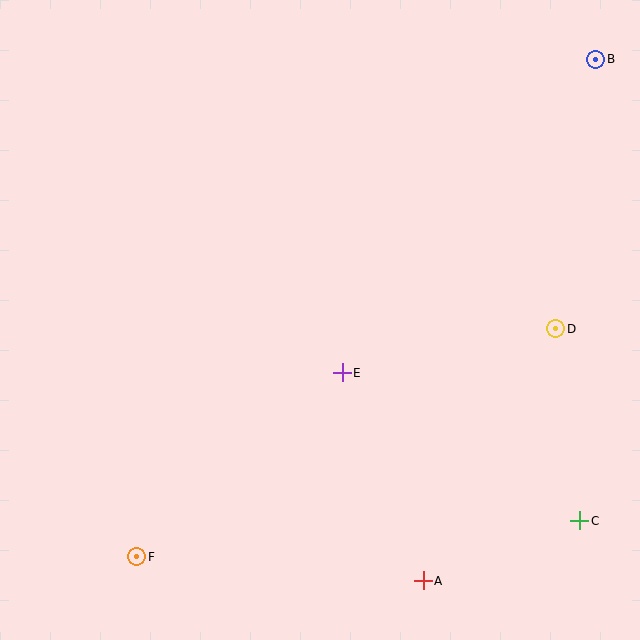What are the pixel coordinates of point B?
Point B is at (596, 59).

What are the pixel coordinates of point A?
Point A is at (423, 581).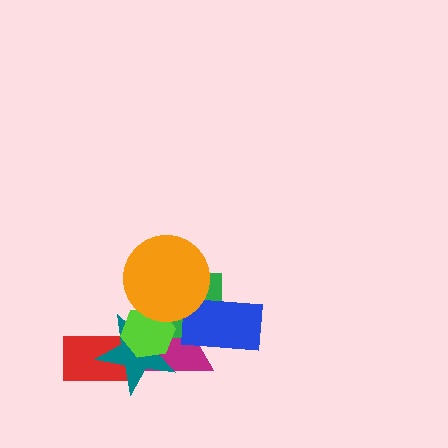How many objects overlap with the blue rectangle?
3 objects overlap with the blue rectangle.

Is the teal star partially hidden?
Yes, it is partially covered by another shape.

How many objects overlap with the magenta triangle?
6 objects overlap with the magenta triangle.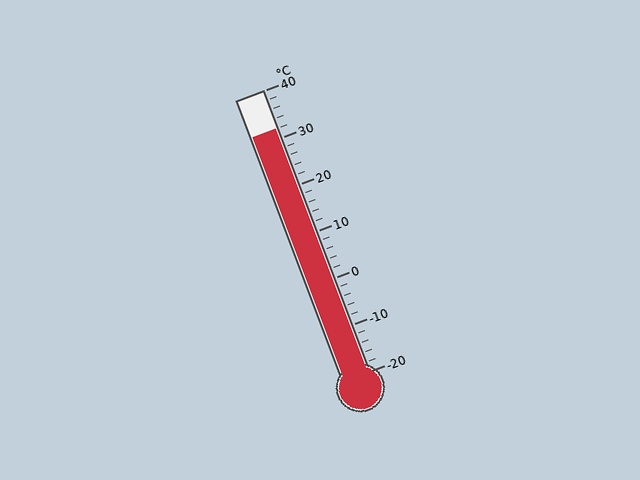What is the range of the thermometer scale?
The thermometer scale ranges from -20°C to 40°C.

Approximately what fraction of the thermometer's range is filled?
The thermometer is filled to approximately 85% of its range.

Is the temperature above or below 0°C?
The temperature is above 0°C.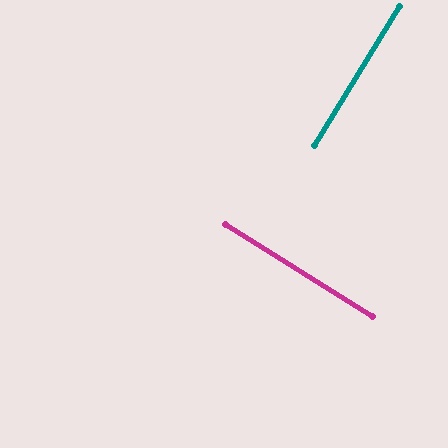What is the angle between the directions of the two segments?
Approximately 89 degrees.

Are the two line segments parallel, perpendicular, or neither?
Perpendicular — they meet at approximately 89°.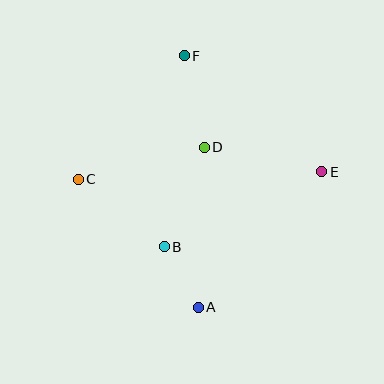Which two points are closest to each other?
Points A and B are closest to each other.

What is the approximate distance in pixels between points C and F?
The distance between C and F is approximately 163 pixels.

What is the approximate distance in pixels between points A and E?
The distance between A and E is approximately 183 pixels.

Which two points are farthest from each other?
Points A and F are farthest from each other.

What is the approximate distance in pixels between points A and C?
The distance between A and C is approximately 175 pixels.